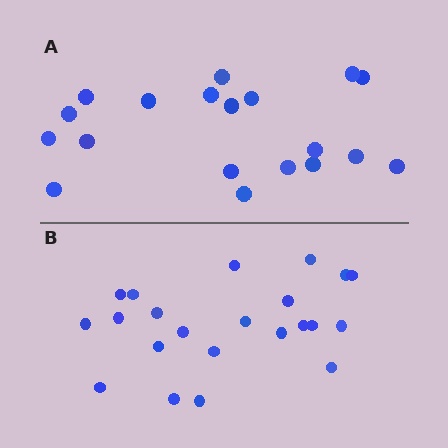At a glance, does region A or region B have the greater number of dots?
Region B (the bottom region) has more dots.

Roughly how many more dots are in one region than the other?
Region B has just a few more — roughly 2 or 3 more dots than region A.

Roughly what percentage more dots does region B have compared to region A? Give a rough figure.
About 15% more.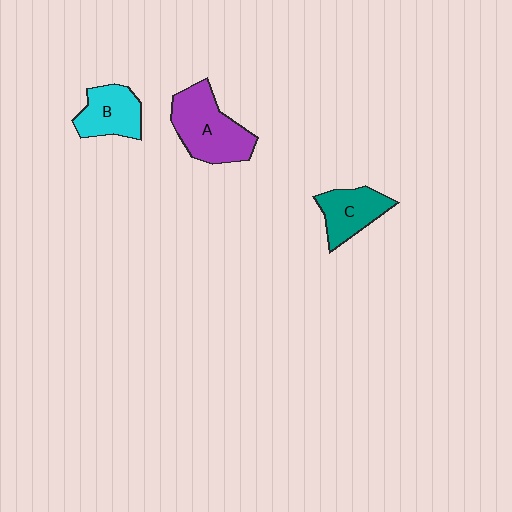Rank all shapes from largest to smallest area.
From largest to smallest: A (purple), B (cyan), C (teal).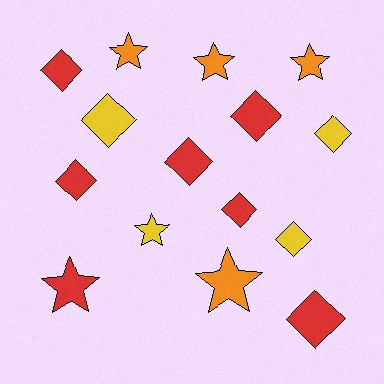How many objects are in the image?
There are 15 objects.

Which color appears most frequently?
Red, with 7 objects.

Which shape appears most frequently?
Diamond, with 9 objects.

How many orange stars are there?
There are 4 orange stars.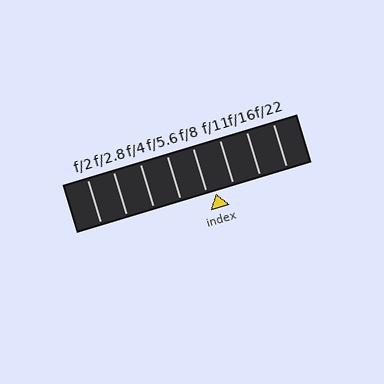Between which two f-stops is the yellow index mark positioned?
The index mark is between f/8 and f/11.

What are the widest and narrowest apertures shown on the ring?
The widest aperture shown is f/2 and the narrowest is f/22.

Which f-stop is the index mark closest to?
The index mark is closest to f/8.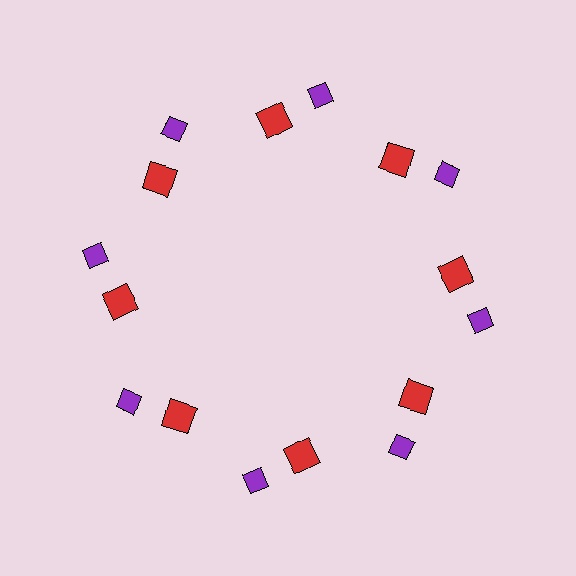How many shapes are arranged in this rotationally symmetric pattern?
There are 16 shapes, arranged in 8 groups of 2.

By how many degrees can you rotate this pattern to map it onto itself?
The pattern maps onto itself every 45 degrees of rotation.